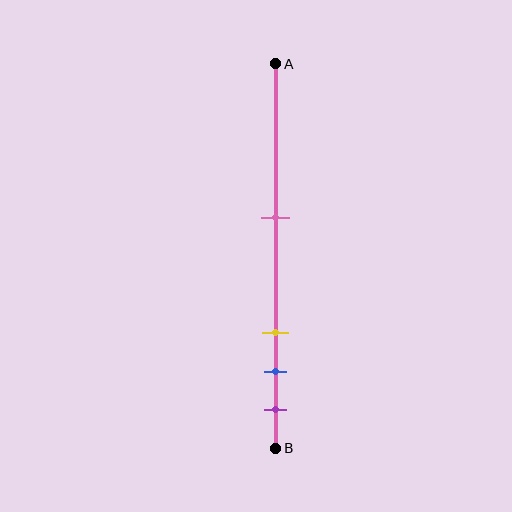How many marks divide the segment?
There are 4 marks dividing the segment.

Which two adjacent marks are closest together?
The blue and purple marks are the closest adjacent pair.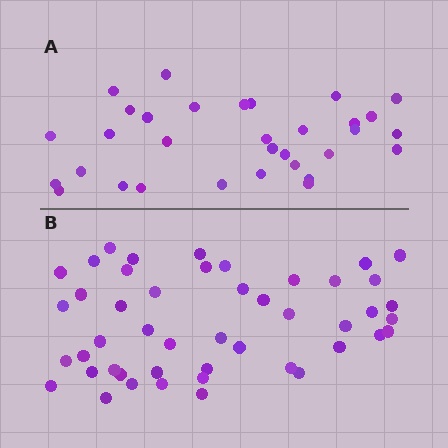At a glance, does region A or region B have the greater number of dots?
Region B (the bottom region) has more dots.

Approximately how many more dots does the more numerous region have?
Region B has approximately 15 more dots than region A.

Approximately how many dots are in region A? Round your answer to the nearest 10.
About 30 dots. (The exact count is 32, which rounds to 30.)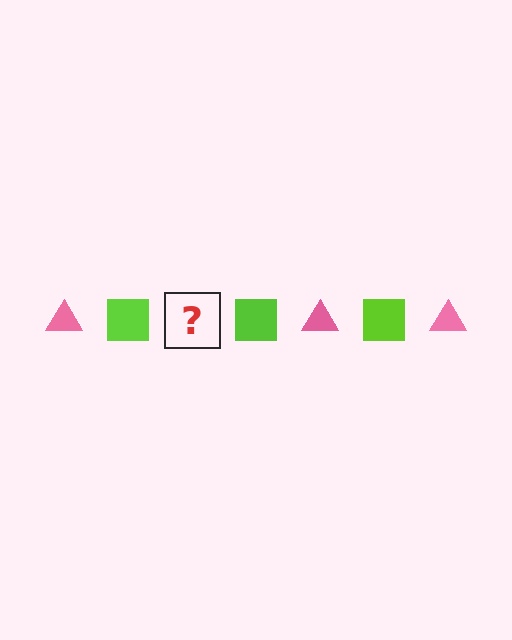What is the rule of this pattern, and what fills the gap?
The rule is that the pattern alternates between pink triangle and lime square. The gap should be filled with a pink triangle.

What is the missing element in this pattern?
The missing element is a pink triangle.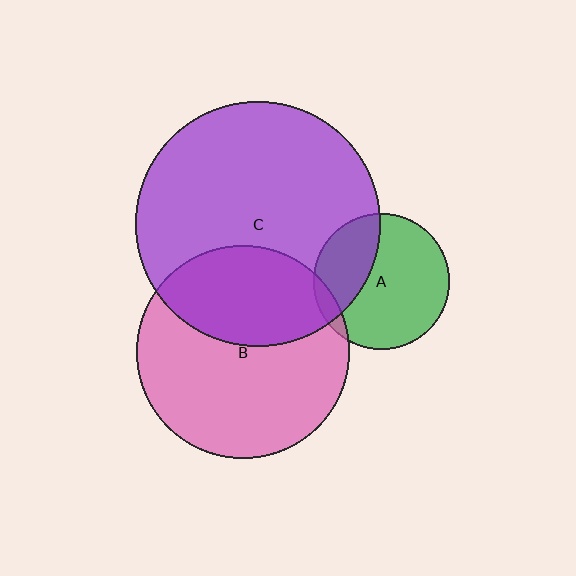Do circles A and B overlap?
Yes.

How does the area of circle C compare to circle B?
Approximately 1.3 times.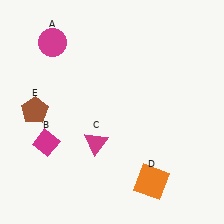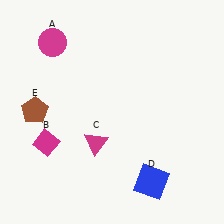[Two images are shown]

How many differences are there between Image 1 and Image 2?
There is 1 difference between the two images.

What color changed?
The square (D) changed from orange in Image 1 to blue in Image 2.